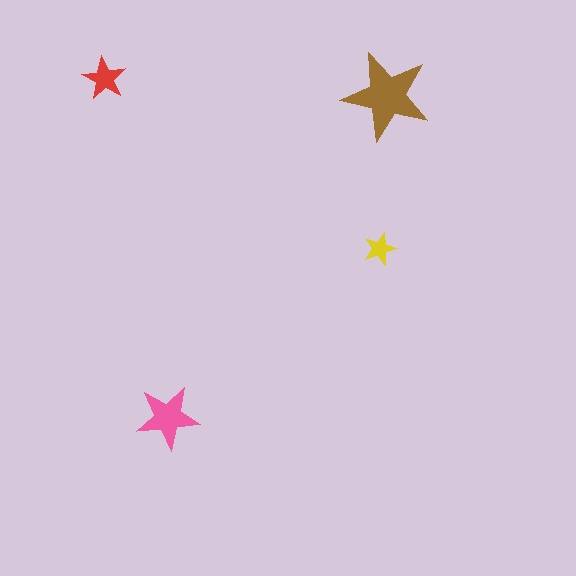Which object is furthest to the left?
The red star is leftmost.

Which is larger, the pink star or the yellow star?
The pink one.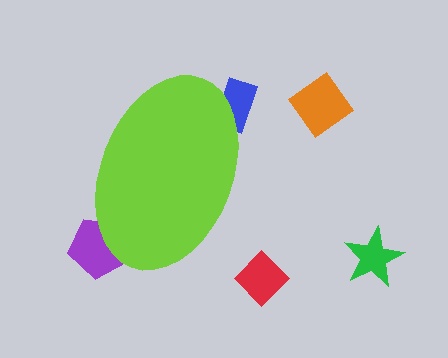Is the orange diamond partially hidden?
No, the orange diamond is fully visible.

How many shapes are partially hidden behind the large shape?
2 shapes are partially hidden.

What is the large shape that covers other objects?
A lime ellipse.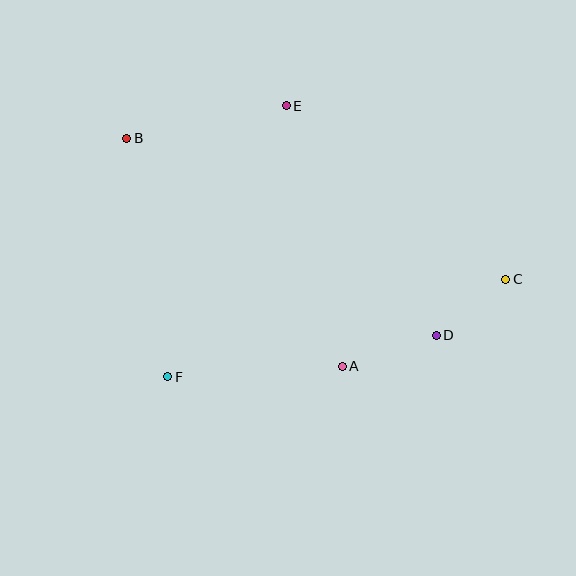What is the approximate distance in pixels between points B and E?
The distance between B and E is approximately 163 pixels.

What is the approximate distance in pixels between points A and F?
The distance between A and F is approximately 175 pixels.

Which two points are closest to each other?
Points C and D are closest to each other.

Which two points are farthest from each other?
Points B and C are farthest from each other.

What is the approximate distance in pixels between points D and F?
The distance between D and F is approximately 272 pixels.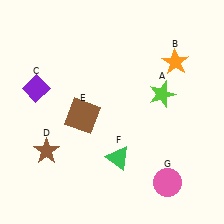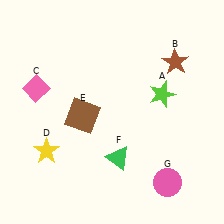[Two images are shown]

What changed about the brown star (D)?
In Image 1, D is brown. In Image 2, it changed to yellow.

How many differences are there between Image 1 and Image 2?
There are 3 differences between the two images.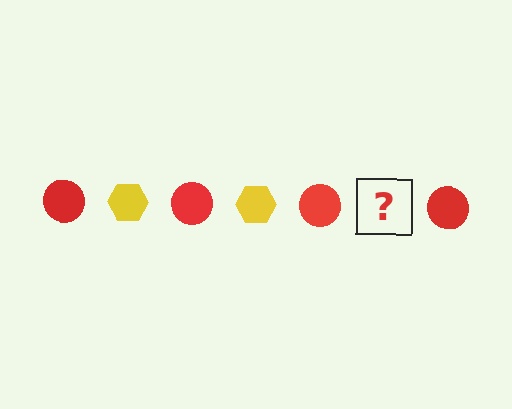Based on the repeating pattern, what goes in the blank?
The blank should be a yellow hexagon.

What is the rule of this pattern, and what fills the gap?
The rule is that the pattern alternates between red circle and yellow hexagon. The gap should be filled with a yellow hexagon.